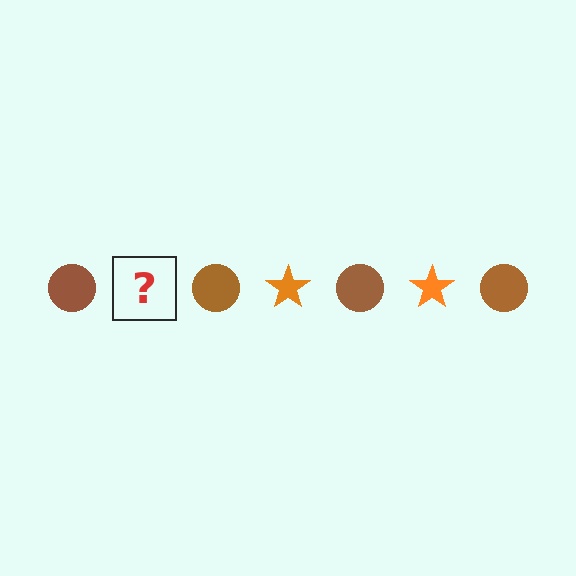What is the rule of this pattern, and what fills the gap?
The rule is that the pattern alternates between brown circle and orange star. The gap should be filled with an orange star.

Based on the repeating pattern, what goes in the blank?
The blank should be an orange star.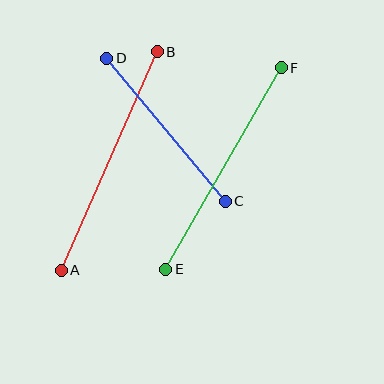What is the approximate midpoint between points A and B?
The midpoint is at approximately (109, 161) pixels.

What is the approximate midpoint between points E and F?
The midpoint is at approximately (223, 169) pixels.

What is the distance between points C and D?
The distance is approximately 186 pixels.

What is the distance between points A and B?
The distance is approximately 239 pixels.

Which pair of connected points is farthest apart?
Points A and B are farthest apart.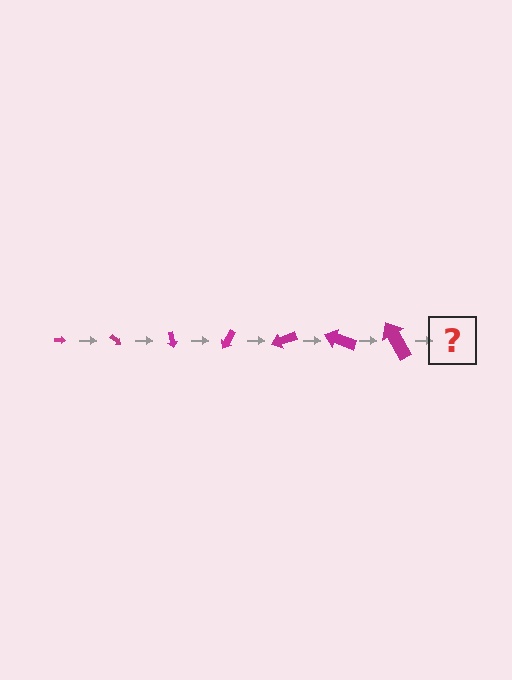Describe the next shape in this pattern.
It should be an arrow, larger than the previous one and rotated 280 degrees from the start.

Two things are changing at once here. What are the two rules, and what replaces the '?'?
The two rules are that the arrow grows larger each step and it rotates 40 degrees each step. The '?' should be an arrow, larger than the previous one and rotated 280 degrees from the start.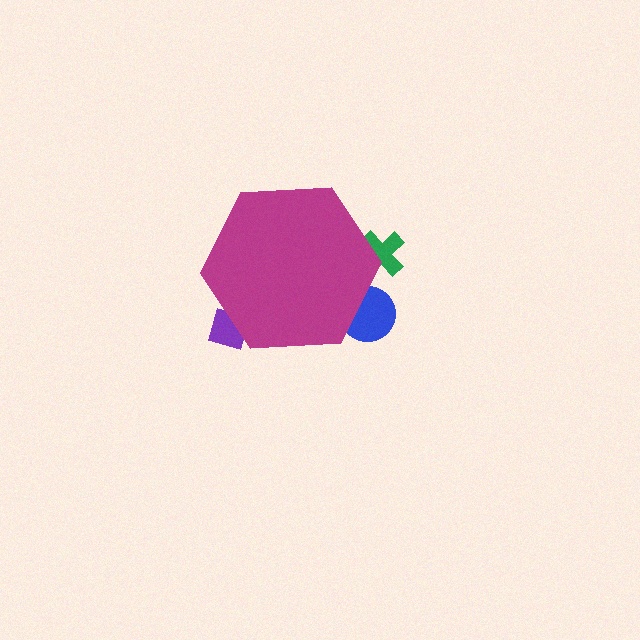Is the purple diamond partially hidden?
Yes, the purple diamond is partially hidden behind the magenta hexagon.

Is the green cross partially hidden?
Yes, the green cross is partially hidden behind the magenta hexagon.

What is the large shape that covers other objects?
A magenta hexagon.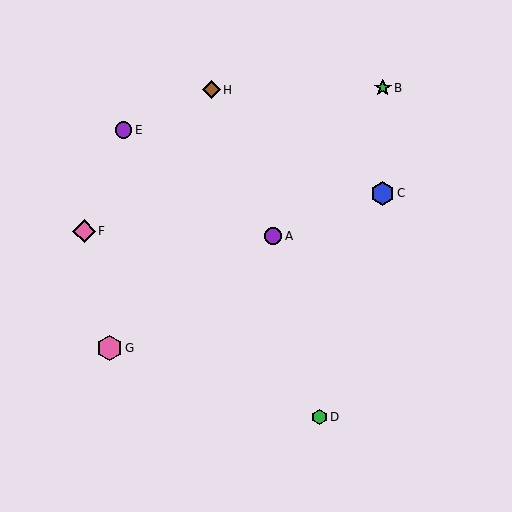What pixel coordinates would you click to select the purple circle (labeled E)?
Click at (123, 130) to select the purple circle E.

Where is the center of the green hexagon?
The center of the green hexagon is at (320, 417).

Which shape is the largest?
The pink hexagon (labeled G) is the largest.